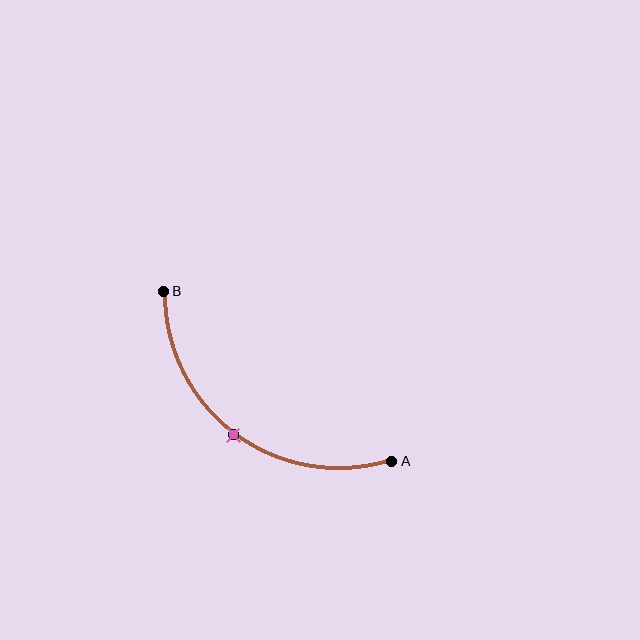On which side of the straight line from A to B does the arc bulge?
The arc bulges below and to the left of the straight line connecting A and B.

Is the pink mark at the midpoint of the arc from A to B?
Yes. The pink mark lies on the arc at equal arc-length from both A and B — it is the arc midpoint.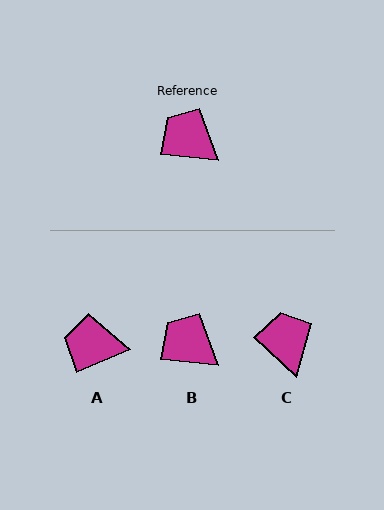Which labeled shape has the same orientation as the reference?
B.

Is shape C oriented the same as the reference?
No, it is off by about 37 degrees.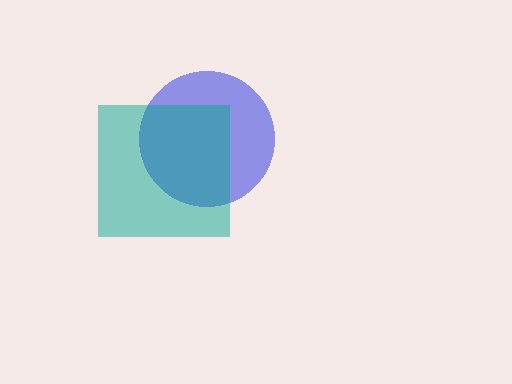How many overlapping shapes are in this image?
There are 2 overlapping shapes in the image.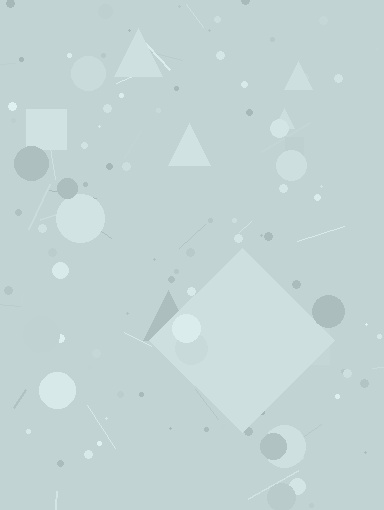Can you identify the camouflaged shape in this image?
The camouflaged shape is a diamond.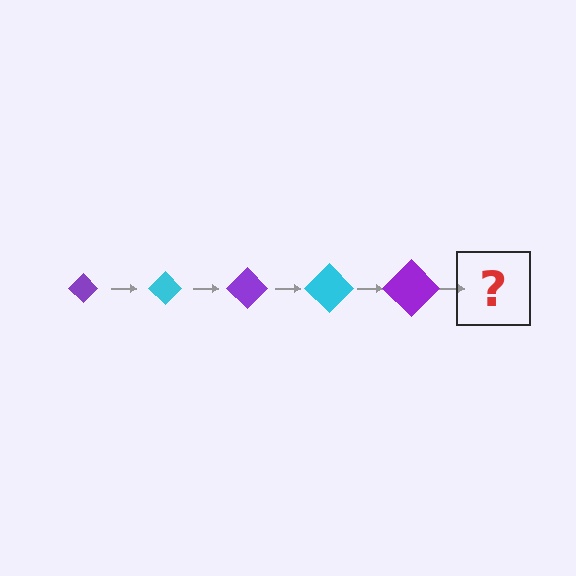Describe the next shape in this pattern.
It should be a cyan diamond, larger than the previous one.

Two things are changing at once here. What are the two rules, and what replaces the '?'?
The two rules are that the diamond grows larger each step and the color cycles through purple and cyan. The '?' should be a cyan diamond, larger than the previous one.